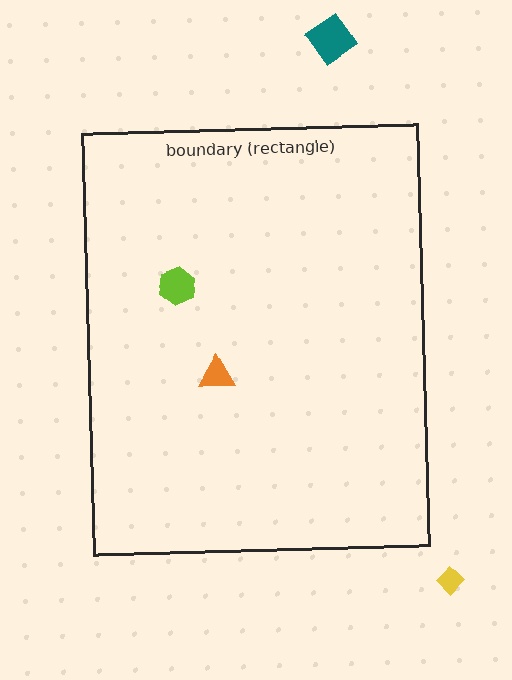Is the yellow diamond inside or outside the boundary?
Outside.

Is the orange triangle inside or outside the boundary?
Inside.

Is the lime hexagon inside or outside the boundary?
Inside.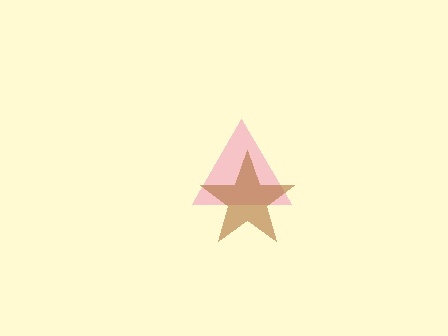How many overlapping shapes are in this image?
There are 2 overlapping shapes in the image.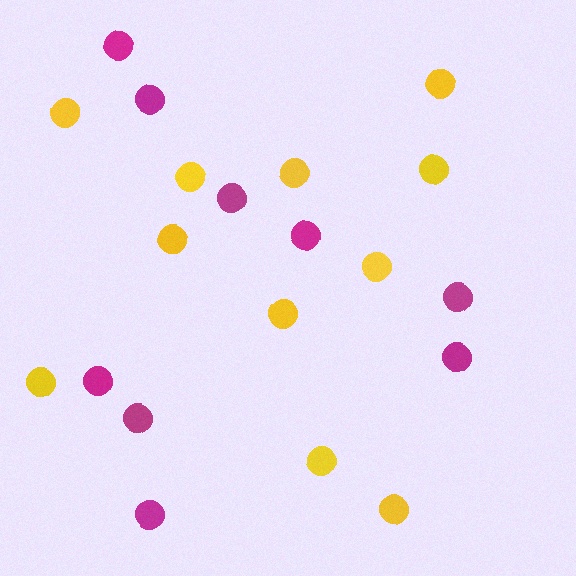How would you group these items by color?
There are 2 groups: one group of yellow circles (11) and one group of magenta circles (9).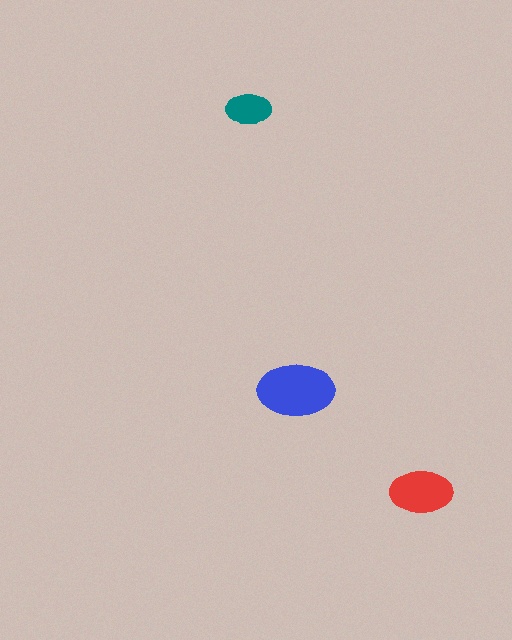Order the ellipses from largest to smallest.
the blue one, the red one, the teal one.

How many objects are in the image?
There are 3 objects in the image.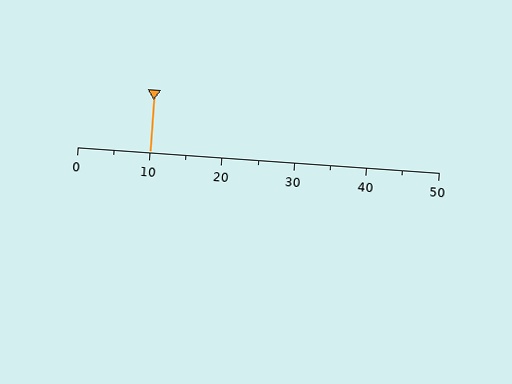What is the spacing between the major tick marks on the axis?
The major ticks are spaced 10 apart.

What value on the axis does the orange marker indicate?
The marker indicates approximately 10.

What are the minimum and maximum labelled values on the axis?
The axis runs from 0 to 50.